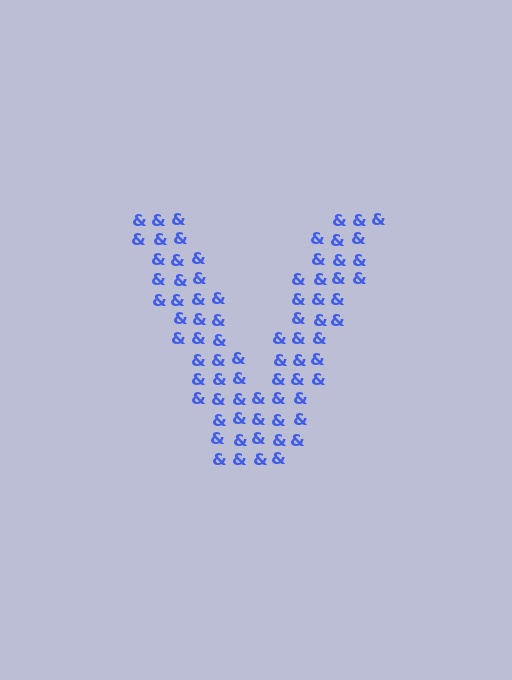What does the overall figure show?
The overall figure shows the letter V.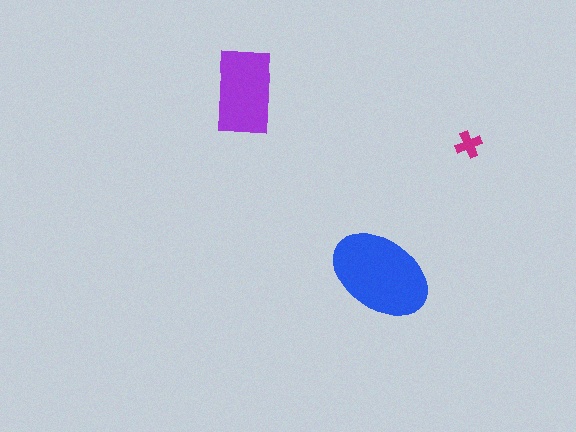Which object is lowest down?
The blue ellipse is bottommost.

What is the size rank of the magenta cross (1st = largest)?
3rd.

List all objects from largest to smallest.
The blue ellipse, the purple rectangle, the magenta cross.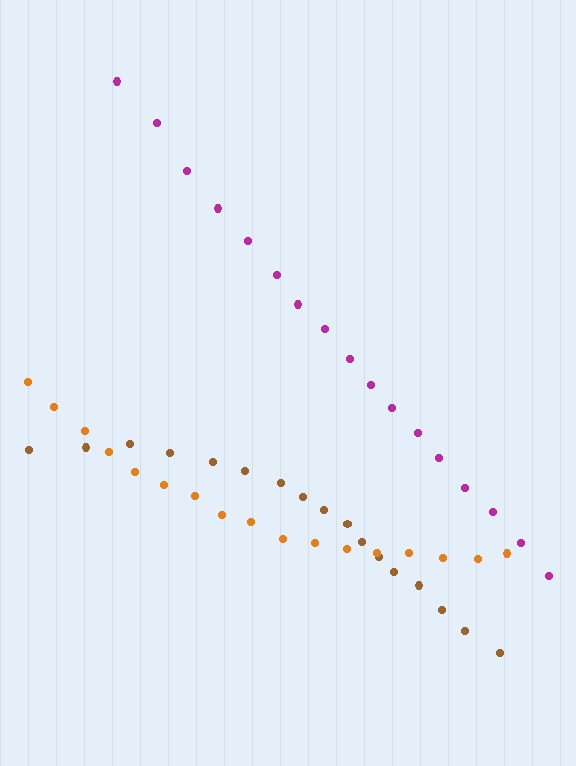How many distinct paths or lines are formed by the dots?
There are 3 distinct paths.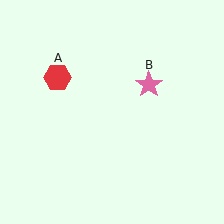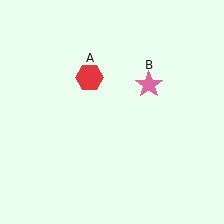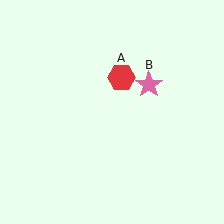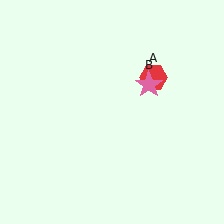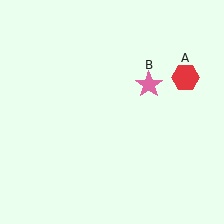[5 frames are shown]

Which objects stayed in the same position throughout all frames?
Pink star (object B) remained stationary.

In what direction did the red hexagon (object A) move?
The red hexagon (object A) moved right.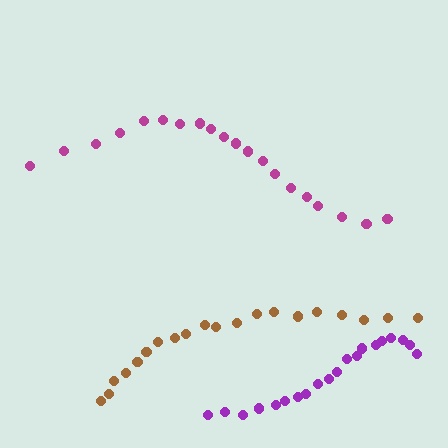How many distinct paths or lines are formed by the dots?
There are 3 distinct paths.